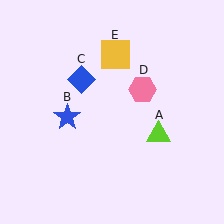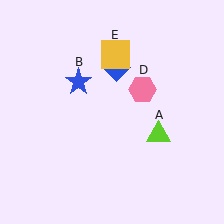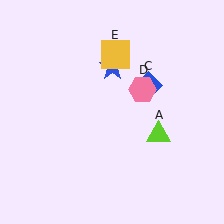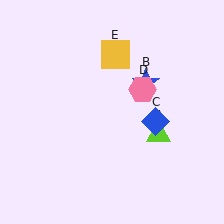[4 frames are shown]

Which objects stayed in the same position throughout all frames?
Lime triangle (object A) and pink hexagon (object D) and yellow square (object E) remained stationary.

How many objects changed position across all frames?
2 objects changed position: blue star (object B), blue diamond (object C).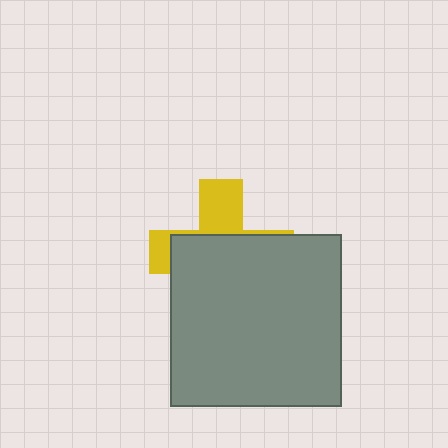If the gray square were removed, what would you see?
You would see the complete yellow cross.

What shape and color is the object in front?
The object in front is a gray square.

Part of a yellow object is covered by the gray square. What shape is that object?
It is a cross.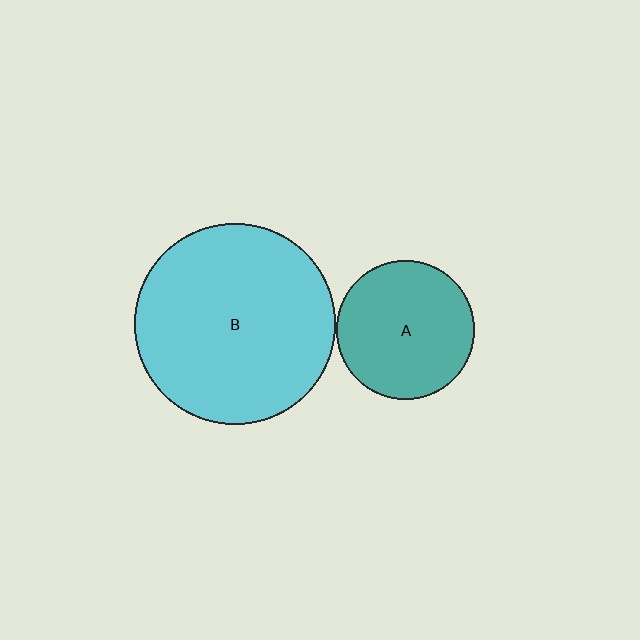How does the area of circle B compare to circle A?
Approximately 2.1 times.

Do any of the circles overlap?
No, none of the circles overlap.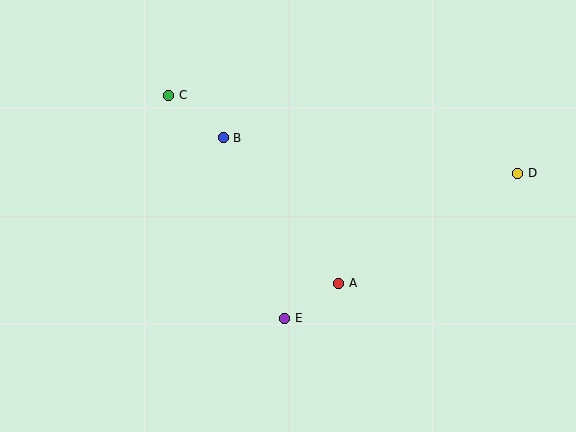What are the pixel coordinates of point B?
Point B is at (223, 138).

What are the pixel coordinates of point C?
Point C is at (169, 95).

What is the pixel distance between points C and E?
The distance between C and E is 252 pixels.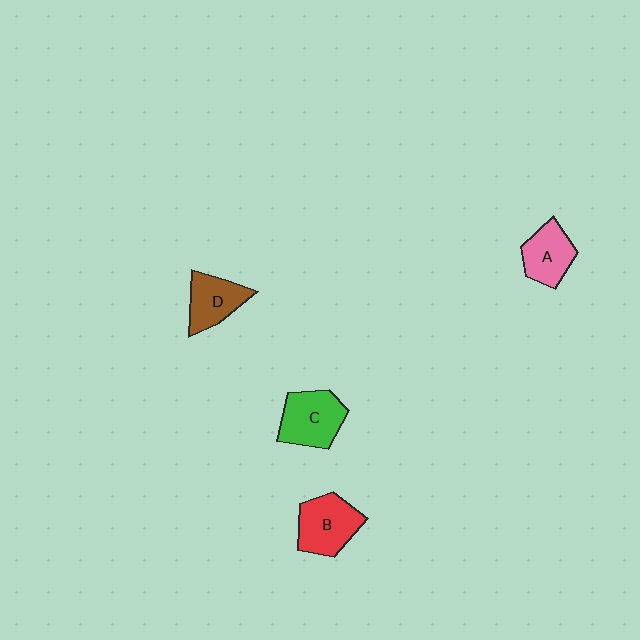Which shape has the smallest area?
Shape A (pink).